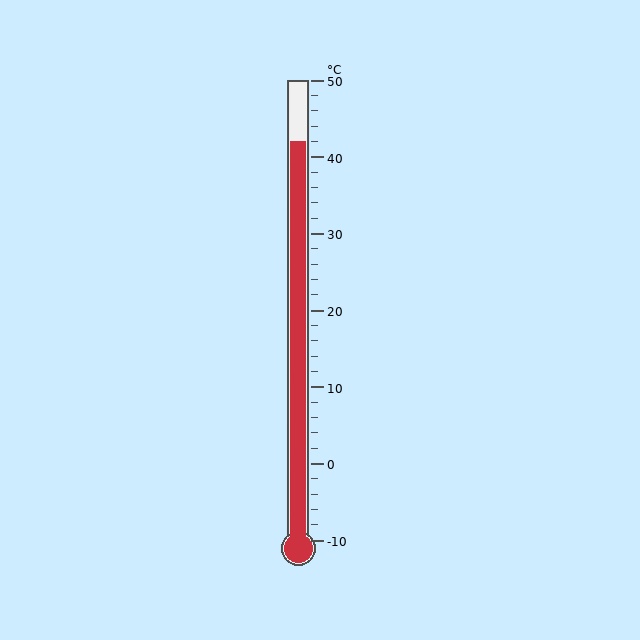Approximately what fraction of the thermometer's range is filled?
The thermometer is filled to approximately 85% of its range.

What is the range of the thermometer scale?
The thermometer scale ranges from -10°C to 50°C.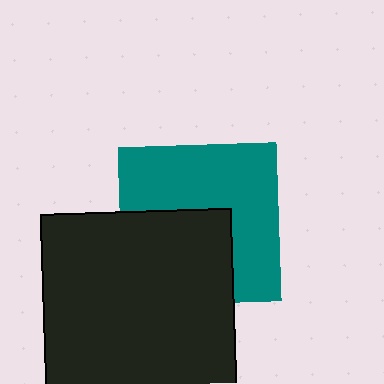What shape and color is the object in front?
The object in front is a black square.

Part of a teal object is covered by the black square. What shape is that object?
It is a square.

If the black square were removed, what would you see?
You would see the complete teal square.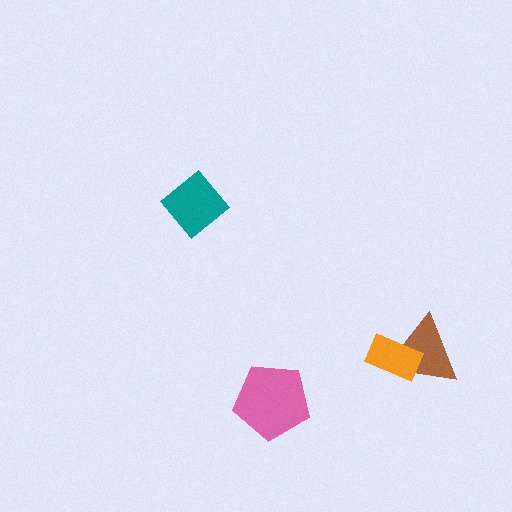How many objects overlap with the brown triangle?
1 object overlaps with the brown triangle.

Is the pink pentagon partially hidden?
No, no other shape covers it.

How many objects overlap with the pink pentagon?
0 objects overlap with the pink pentagon.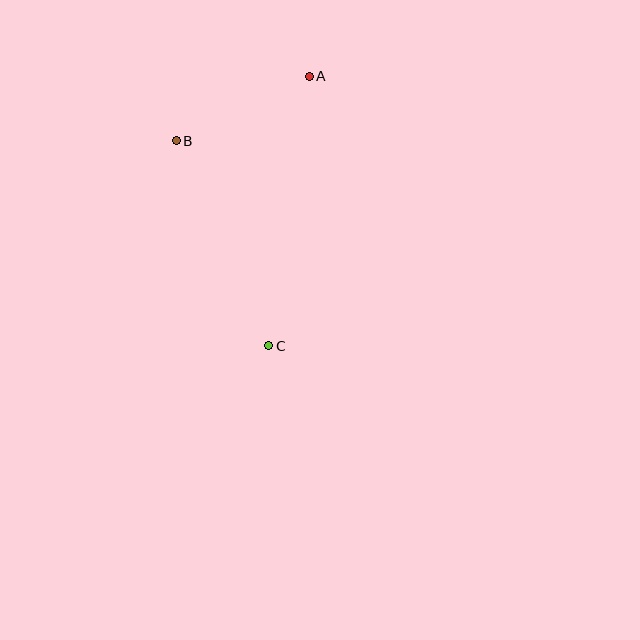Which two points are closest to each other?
Points A and B are closest to each other.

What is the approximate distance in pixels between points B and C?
The distance between B and C is approximately 225 pixels.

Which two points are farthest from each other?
Points A and C are farthest from each other.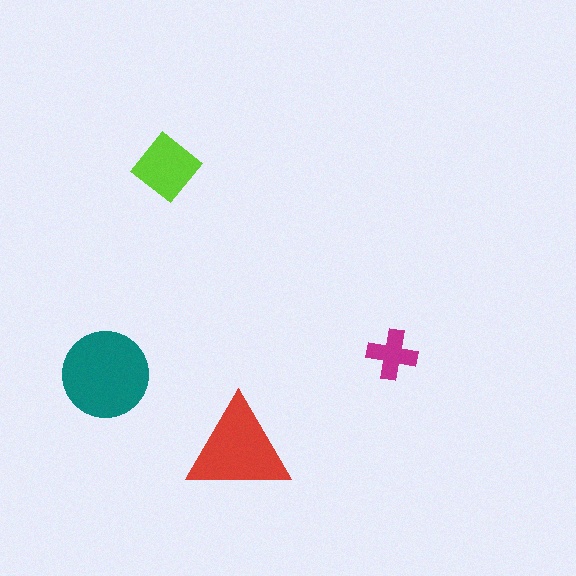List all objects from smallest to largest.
The magenta cross, the lime diamond, the red triangle, the teal circle.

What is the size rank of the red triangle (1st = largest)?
2nd.